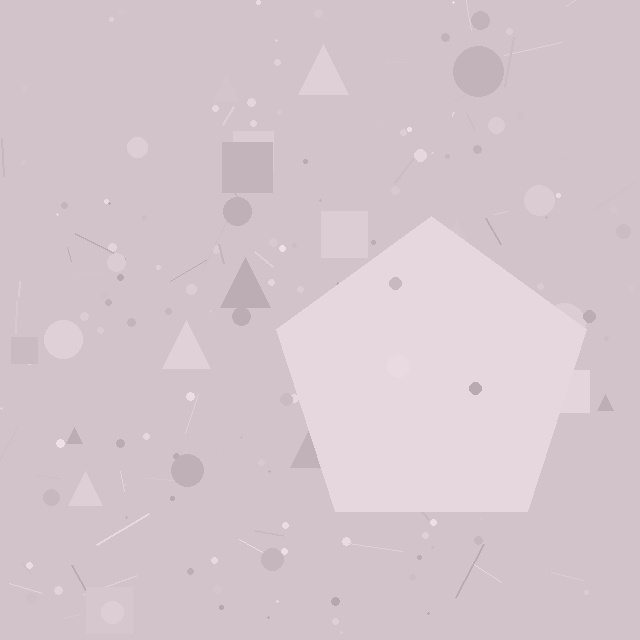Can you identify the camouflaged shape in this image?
The camouflaged shape is a pentagon.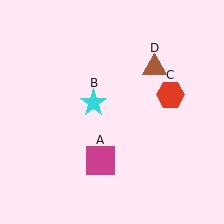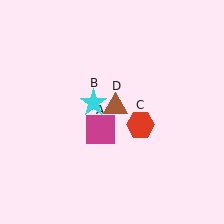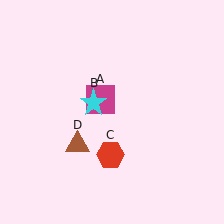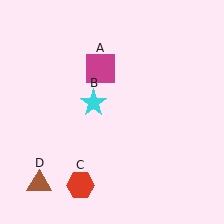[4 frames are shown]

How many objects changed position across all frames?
3 objects changed position: magenta square (object A), red hexagon (object C), brown triangle (object D).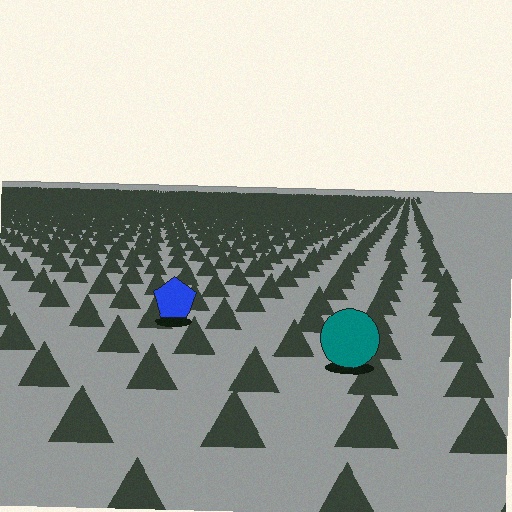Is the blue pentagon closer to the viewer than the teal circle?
No. The teal circle is closer — you can tell from the texture gradient: the ground texture is coarser near it.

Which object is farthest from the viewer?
The blue pentagon is farthest from the viewer. It appears smaller and the ground texture around it is denser.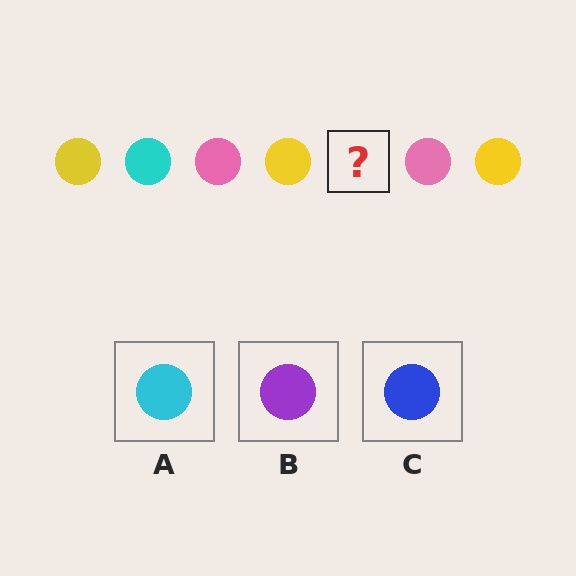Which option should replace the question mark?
Option A.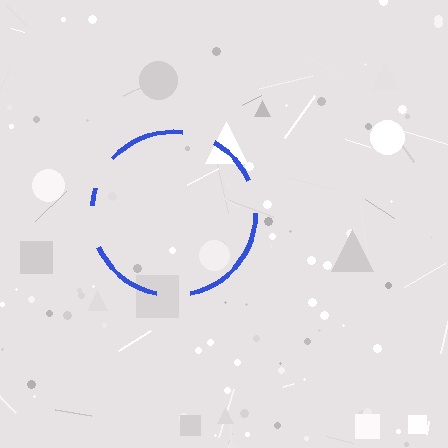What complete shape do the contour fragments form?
The contour fragments form a circle.